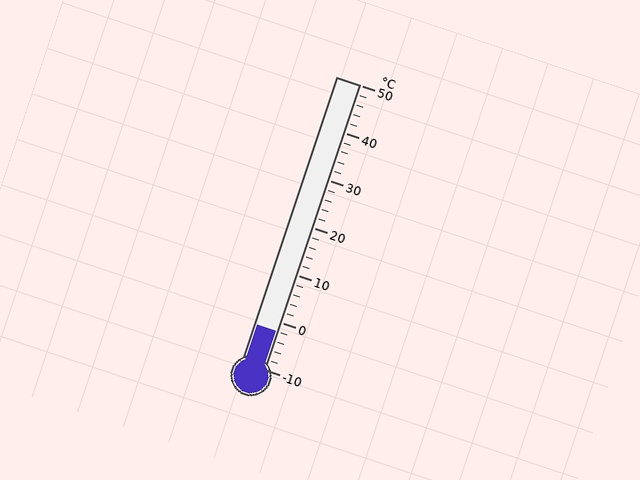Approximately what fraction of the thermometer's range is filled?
The thermometer is filled to approximately 15% of its range.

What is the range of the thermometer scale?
The thermometer scale ranges from -10°C to 50°C.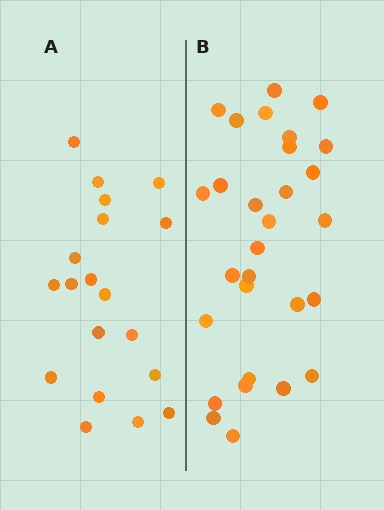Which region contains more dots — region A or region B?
Region B (the right region) has more dots.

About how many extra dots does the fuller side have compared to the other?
Region B has roughly 10 or so more dots than region A.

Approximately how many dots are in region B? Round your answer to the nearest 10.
About 30 dots. (The exact count is 29, which rounds to 30.)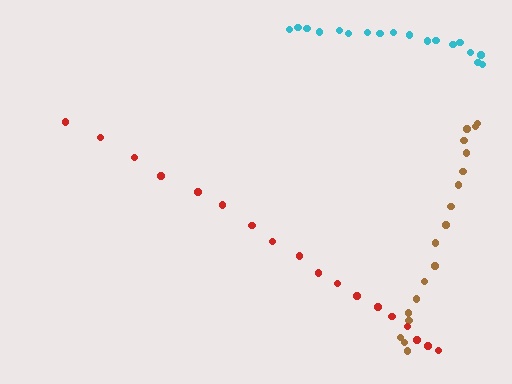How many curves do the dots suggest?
There are 3 distinct paths.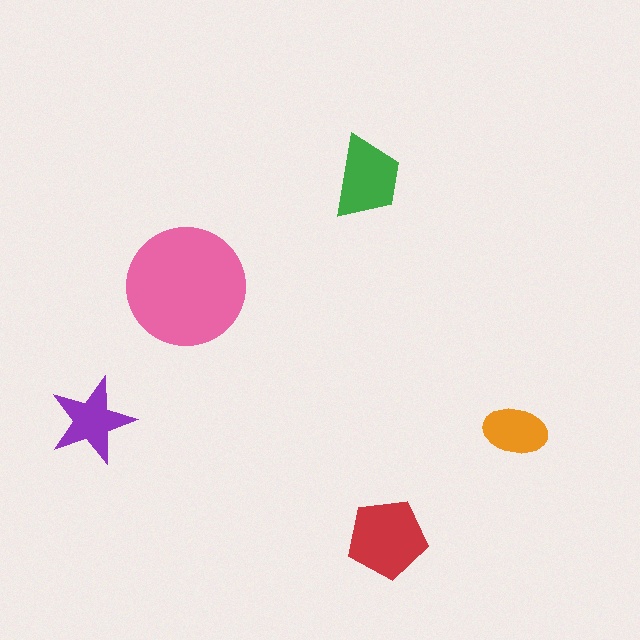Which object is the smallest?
The orange ellipse.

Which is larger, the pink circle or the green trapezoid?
The pink circle.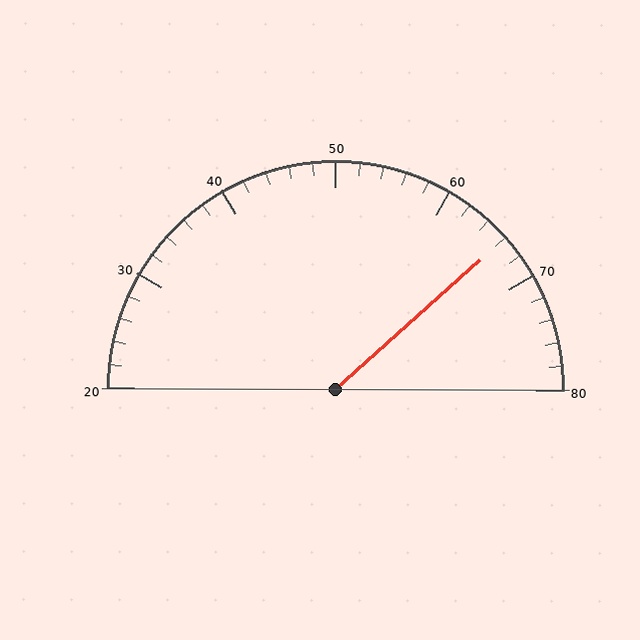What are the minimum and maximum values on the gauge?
The gauge ranges from 20 to 80.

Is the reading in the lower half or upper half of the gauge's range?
The reading is in the upper half of the range (20 to 80).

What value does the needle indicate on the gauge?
The needle indicates approximately 66.